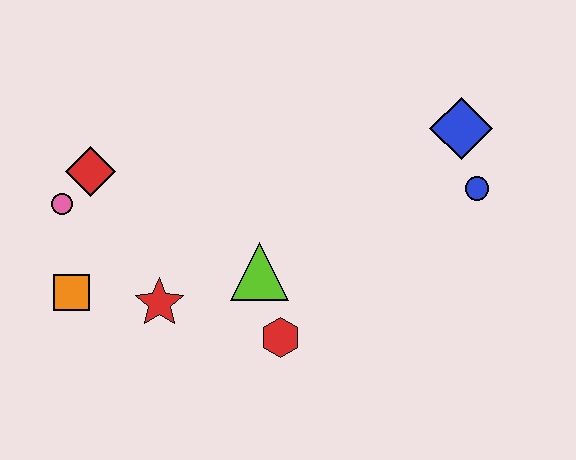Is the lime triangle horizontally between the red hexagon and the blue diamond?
No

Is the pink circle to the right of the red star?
No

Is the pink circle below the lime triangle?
No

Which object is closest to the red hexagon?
The lime triangle is closest to the red hexagon.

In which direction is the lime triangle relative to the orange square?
The lime triangle is to the right of the orange square.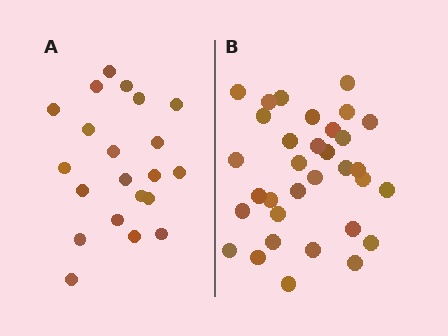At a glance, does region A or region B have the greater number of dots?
Region B (the right region) has more dots.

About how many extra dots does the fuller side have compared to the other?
Region B has roughly 12 or so more dots than region A.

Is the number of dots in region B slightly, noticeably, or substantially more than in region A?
Region B has substantially more. The ratio is roughly 1.6 to 1.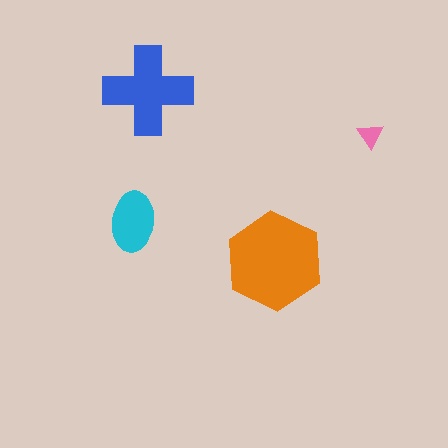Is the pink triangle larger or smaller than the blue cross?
Smaller.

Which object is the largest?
The orange hexagon.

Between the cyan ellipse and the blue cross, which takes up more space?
The blue cross.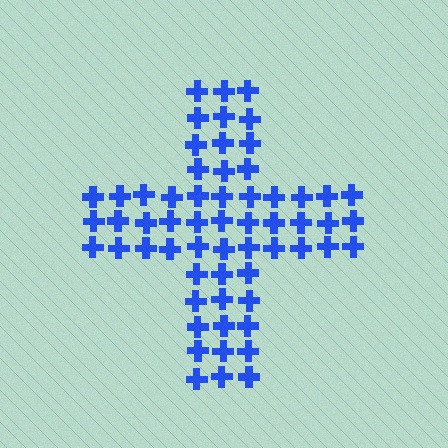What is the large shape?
The large shape is a cross.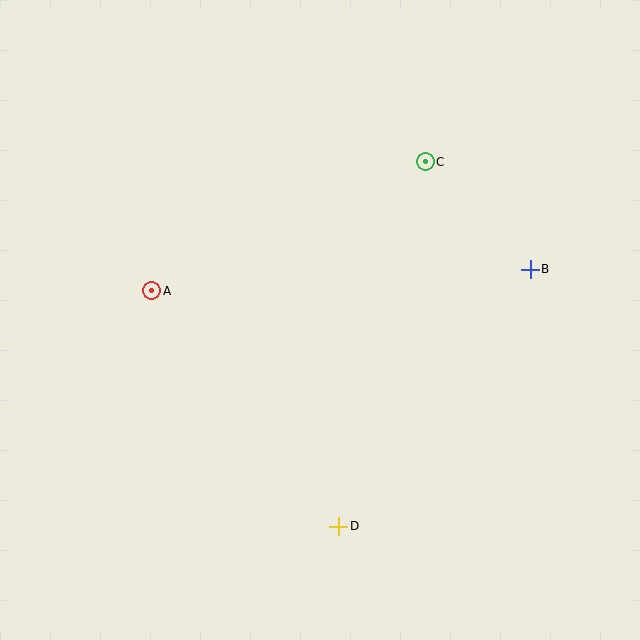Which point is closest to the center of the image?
Point A at (152, 291) is closest to the center.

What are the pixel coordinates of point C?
Point C is at (425, 162).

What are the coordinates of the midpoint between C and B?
The midpoint between C and B is at (478, 216).